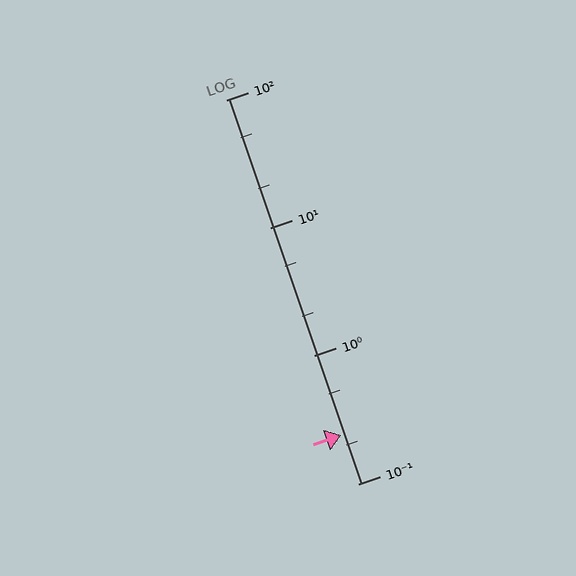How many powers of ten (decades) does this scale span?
The scale spans 3 decades, from 0.1 to 100.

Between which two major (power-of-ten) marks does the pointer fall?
The pointer is between 0.1 and 1.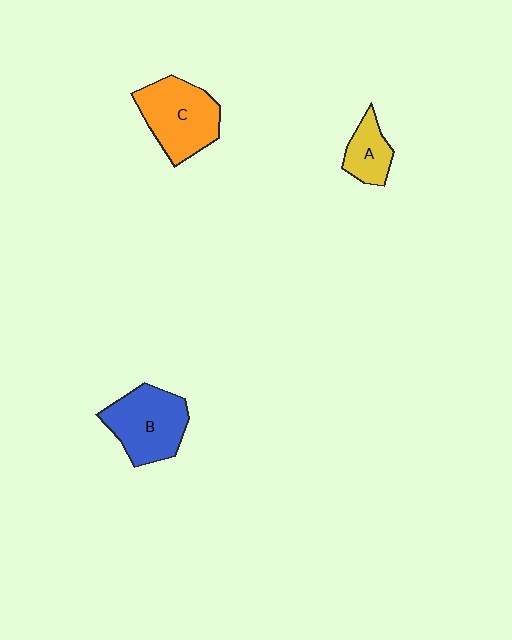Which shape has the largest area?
Shape C (orange).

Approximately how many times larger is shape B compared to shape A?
Approximately 2.0 times.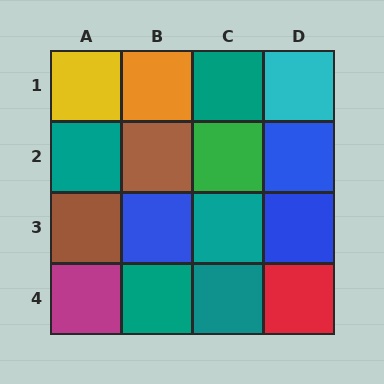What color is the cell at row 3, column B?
Blue.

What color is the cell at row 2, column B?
Brown.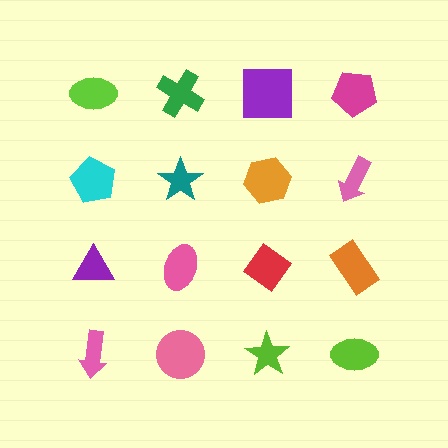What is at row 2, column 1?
A cyan pentagon.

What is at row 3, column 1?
A purple triangle.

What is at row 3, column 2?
A pink ellipse.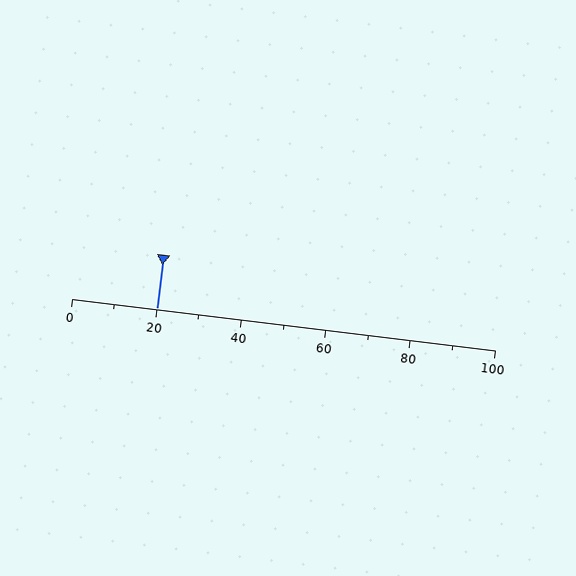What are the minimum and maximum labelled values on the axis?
The axis runs from 0 to 100.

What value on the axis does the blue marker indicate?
The marker indicates approximately 20.